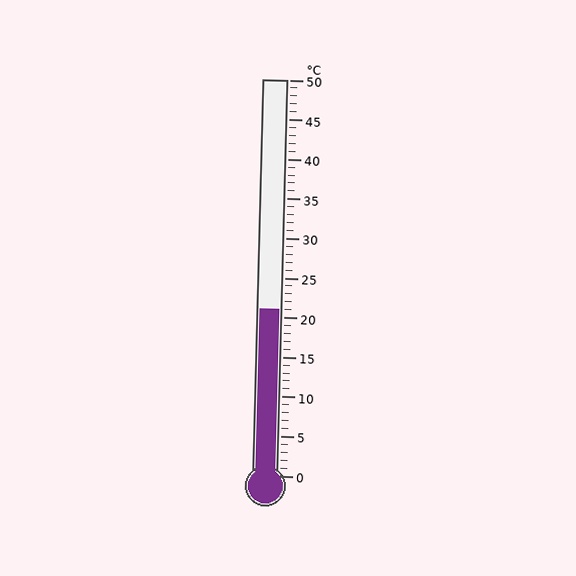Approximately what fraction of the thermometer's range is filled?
The thermometer is filled to approximately 40% of its range.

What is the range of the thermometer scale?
The thermometer scale ranges from 0°C to 50°C.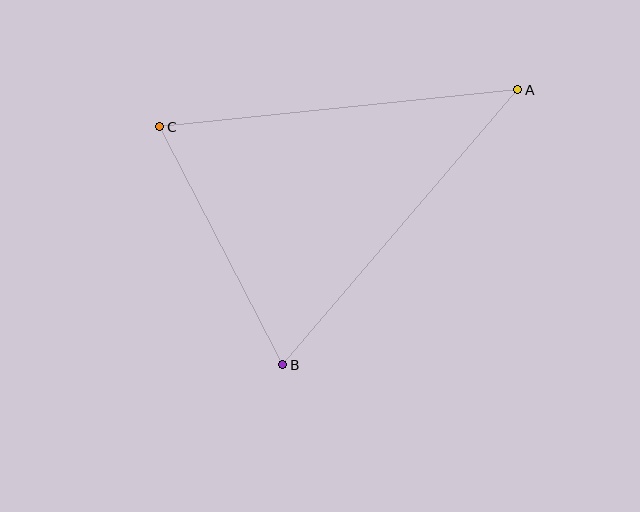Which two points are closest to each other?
Points B and C are closest to each other.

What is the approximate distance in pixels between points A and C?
The distance between A and C is approximately 359 pixels.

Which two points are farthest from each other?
Points A and B are farthest from each other.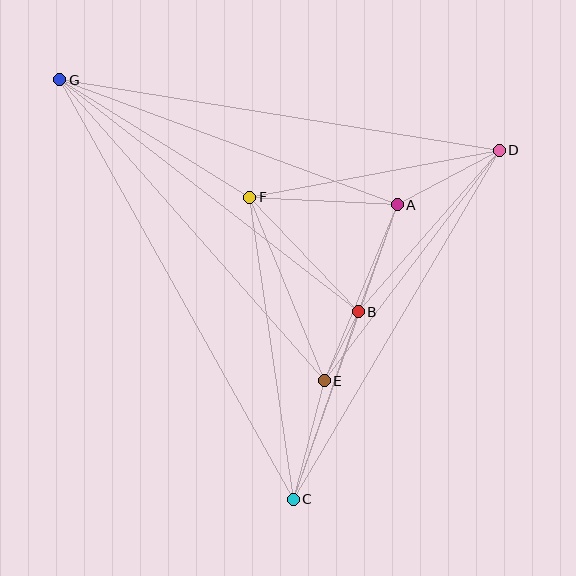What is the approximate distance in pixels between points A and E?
The distance between A and E is approximately 191 pixels.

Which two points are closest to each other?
Points B and E are closest to each other.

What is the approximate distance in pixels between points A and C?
The distance between A and C is approximately 312 pixels.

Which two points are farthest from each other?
Points C and G are farthest from each other.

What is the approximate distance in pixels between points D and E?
The distance between D and E is approximately 290 pixels.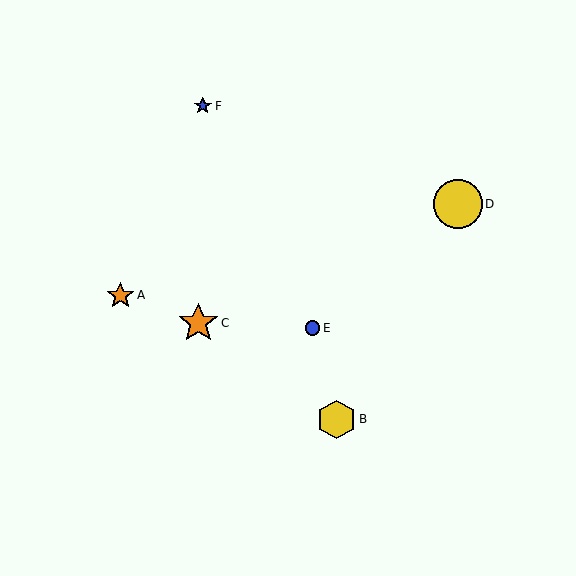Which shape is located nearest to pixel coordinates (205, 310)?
The orange star (labeled C) at (198, 323) is nearest to that location.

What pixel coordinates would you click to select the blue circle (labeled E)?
Click at (313, 328) to select the blue circle E.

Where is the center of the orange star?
The center of the orange star is at (120, 295).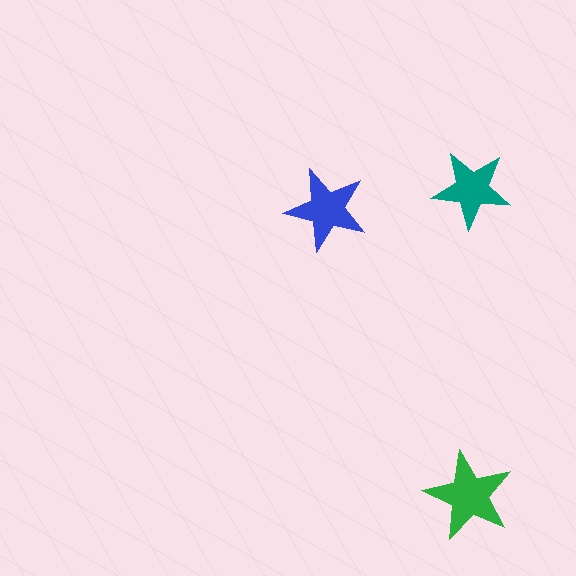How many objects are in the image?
There are 3 objects in the image.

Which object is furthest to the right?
The teal star is rightmost.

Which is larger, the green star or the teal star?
The green one.